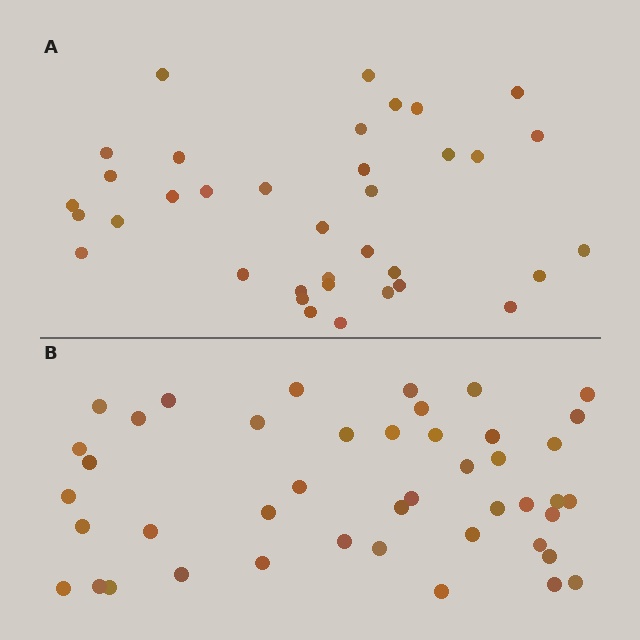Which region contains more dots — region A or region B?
Region B (the bottom region) has more dots.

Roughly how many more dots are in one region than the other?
Region B has roughly 8 or so more dots than region A.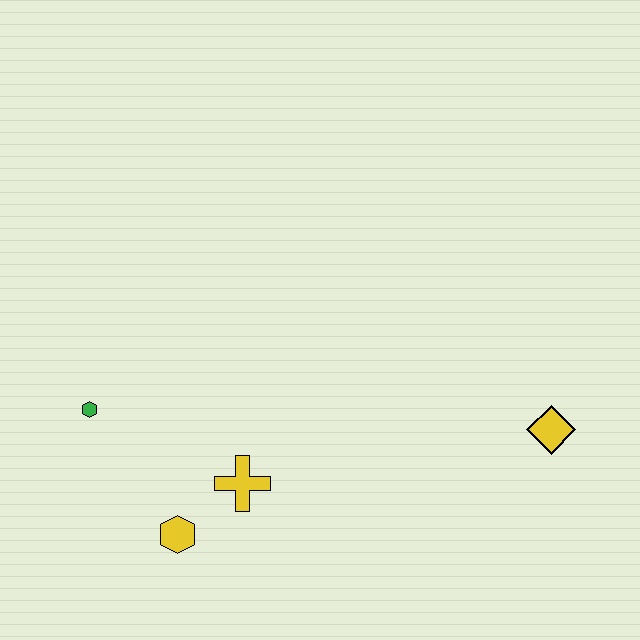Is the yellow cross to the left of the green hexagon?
No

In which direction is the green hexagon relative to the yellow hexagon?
The green hexagon is above the yellow hexagon.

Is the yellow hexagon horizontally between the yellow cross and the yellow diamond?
No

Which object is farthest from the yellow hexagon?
The yellow diamond is farthest from the yellow hexagon.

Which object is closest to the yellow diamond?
The yellow cross is closest to the yellow diamond.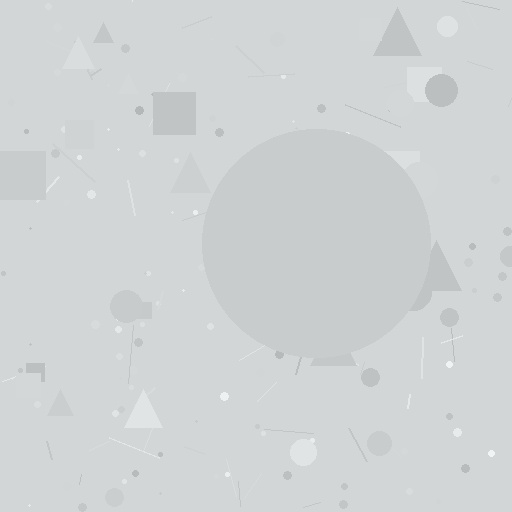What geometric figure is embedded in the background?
A circle is embedded in the background.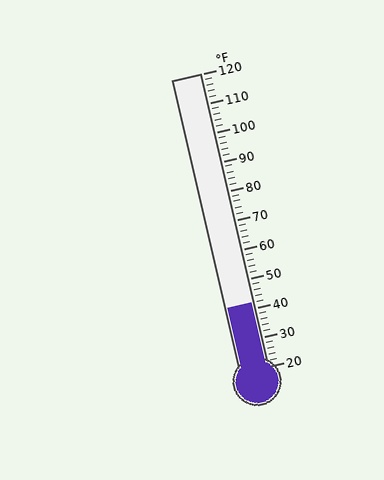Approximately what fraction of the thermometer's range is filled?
The thermometer is filled to approximately 20% of its range.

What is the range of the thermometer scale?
The thermometer scale ranges from 20°F to 120°F.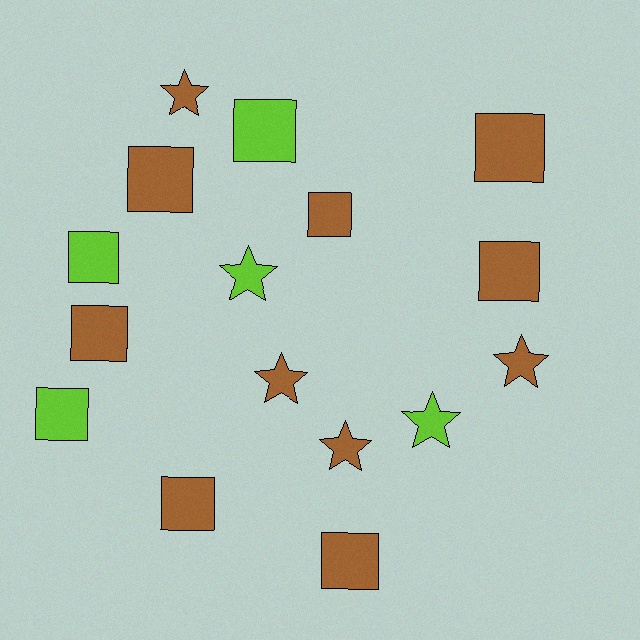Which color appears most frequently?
Brown, with 11 objects.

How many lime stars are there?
There are 2 lime stars.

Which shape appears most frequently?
Square, with 10 objects.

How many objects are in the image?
There are 16 objects.